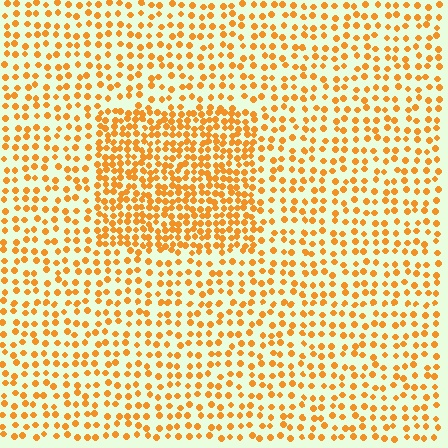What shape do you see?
I see a rectangle.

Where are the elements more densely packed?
The elements are more densely packed inside the rectangle boundary.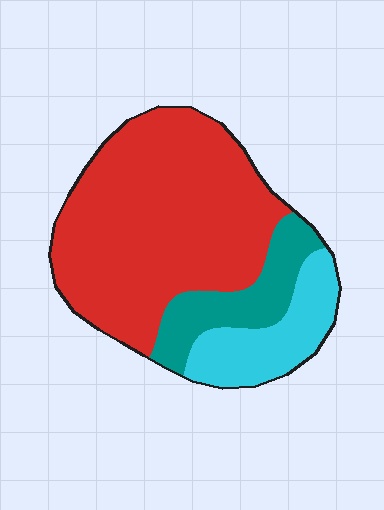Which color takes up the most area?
Red, at roughly 65%.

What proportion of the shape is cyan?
Cyan covers about 20% of the shape.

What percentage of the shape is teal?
Teal covers roughly 15% of the shape.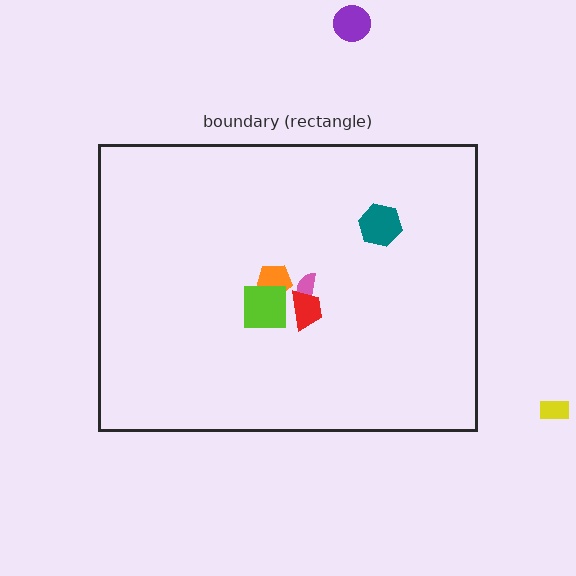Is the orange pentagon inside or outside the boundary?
Inside.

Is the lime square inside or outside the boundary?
Inside.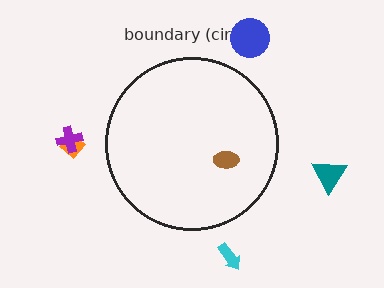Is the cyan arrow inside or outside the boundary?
Outside.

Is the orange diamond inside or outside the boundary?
Outside.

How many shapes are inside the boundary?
1 inside, 5 outside.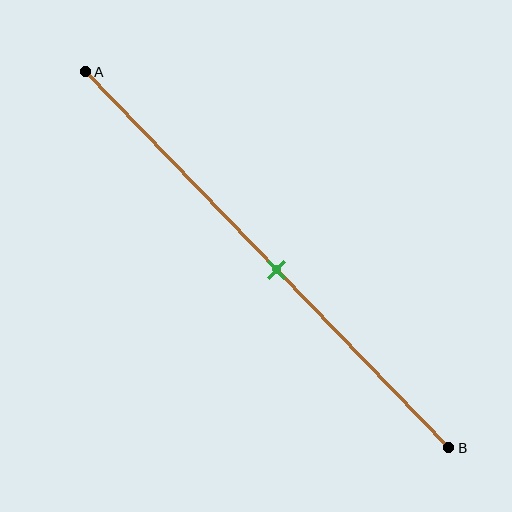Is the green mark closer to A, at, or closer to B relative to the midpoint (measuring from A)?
The green mark is approximately at the midpoint of segment AB.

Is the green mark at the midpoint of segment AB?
Yes, the mark is approximately at the midpoint.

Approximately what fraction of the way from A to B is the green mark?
The green mark is approximately 55% of the way from A to B.